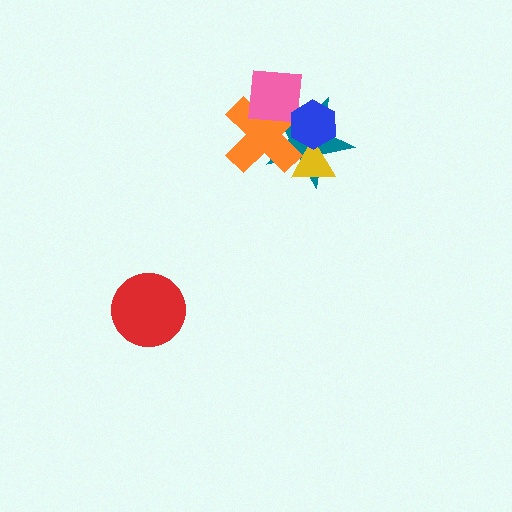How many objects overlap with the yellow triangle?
3 objects overlap with the yellow triangle.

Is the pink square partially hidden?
Yes, it is partially covered by another shape.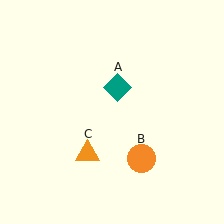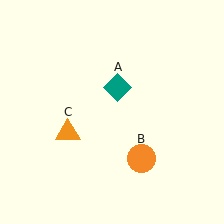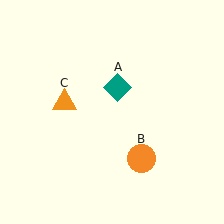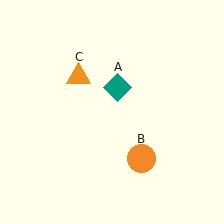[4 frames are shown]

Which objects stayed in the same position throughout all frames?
Teal diamond (object A) and orange circle (object B) remained stationary.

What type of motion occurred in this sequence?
The orange triangle (object C) rotated clockwise around the center of the scene.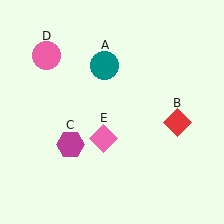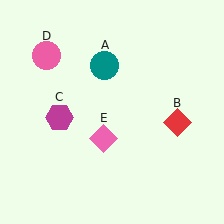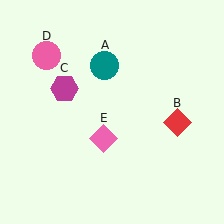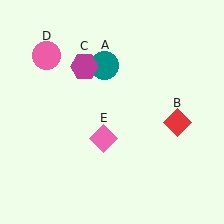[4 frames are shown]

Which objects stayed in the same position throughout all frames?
Teal circle (object A) and red diamond (object B) and pink circle (object D) and pink diamond (object E) remained stationary.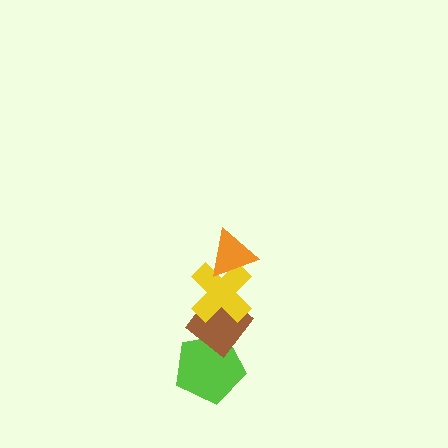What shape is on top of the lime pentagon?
The brown diamond is on top of the lime pentagon.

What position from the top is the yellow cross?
The yellow cross is 2nd from the top.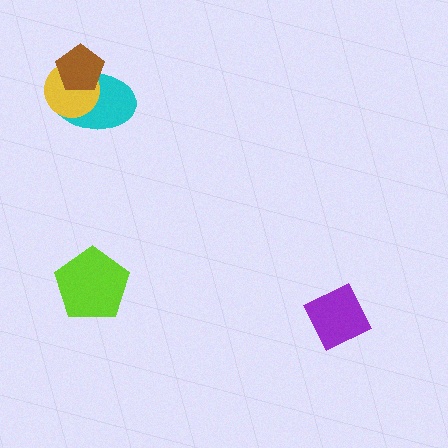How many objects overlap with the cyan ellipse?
2 objects overlap with the cyan ellipse.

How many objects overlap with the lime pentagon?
0 objects overlap with the lime pentagon.